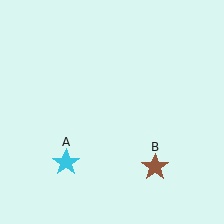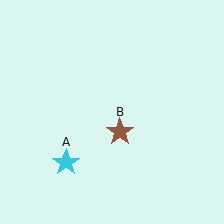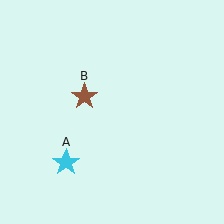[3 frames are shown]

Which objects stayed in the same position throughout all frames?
Cyan star (object A) remained stationary.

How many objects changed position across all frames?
1 object changed position: brown star (object B).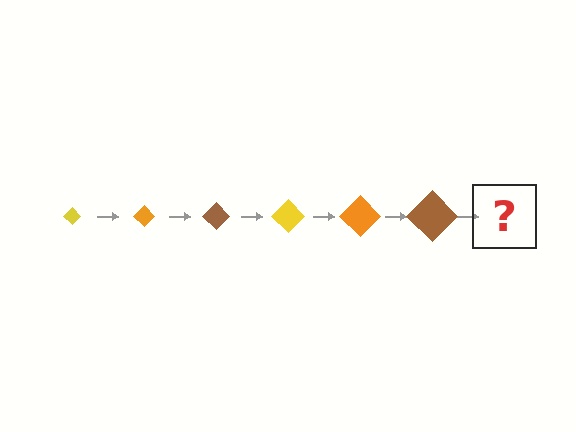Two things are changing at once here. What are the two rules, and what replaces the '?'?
The two rules are that the diamond grows larger each step and the color cycles through yellow, orange, and brown. The '?' should be a yellow diamond, larger than the previous one.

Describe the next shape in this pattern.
It should be a yellow diamond, larger than the previous one.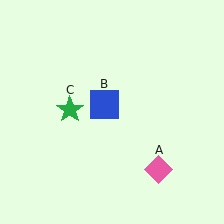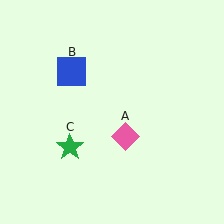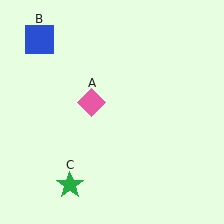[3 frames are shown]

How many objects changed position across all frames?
3 objects changed position: pink diamond (object A), blue square (object B), green star (object C).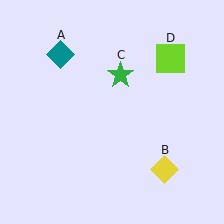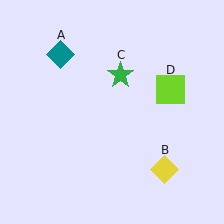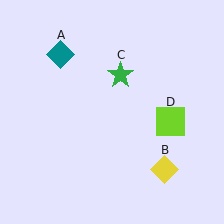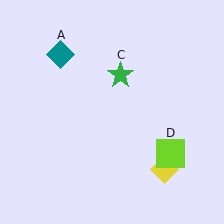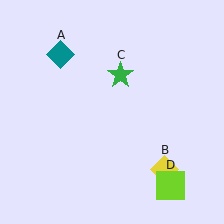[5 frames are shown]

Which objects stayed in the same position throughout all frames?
Teal diamond (object A) and yellow diamond (object B) and green star (object C) remained stationary.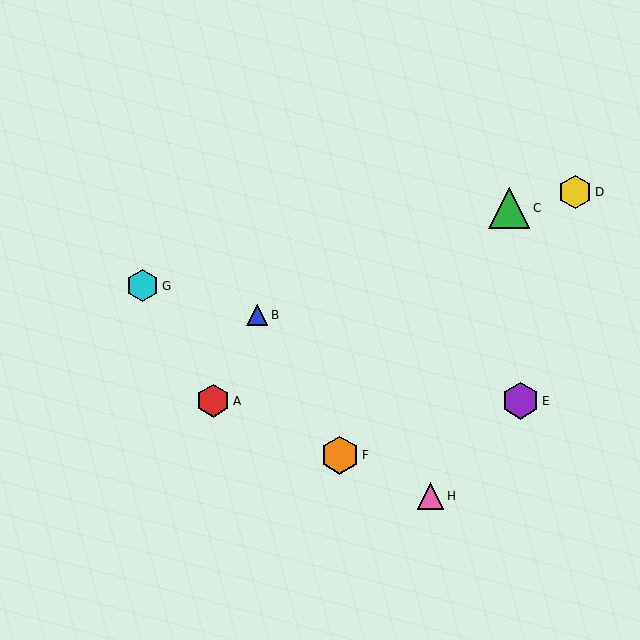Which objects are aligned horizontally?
Objects A, E are aligned horizontally.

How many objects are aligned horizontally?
2 objects (A, E) are aligned horizontally.